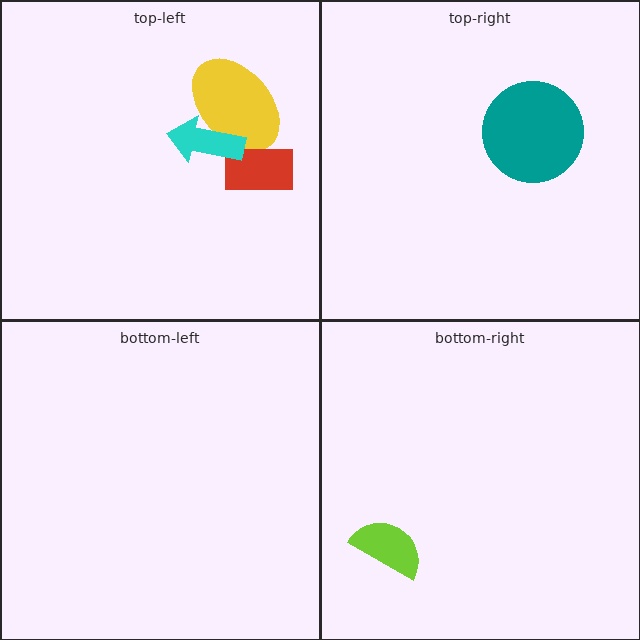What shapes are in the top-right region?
The teal circle.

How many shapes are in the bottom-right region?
1.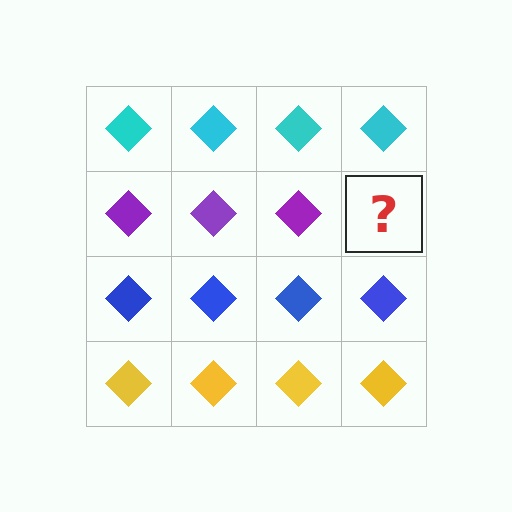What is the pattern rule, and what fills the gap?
The rule is that each row has a consistent color. The gap should be filled with a purple diamond.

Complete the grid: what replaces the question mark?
The question mark should be replaced with a purple diamond.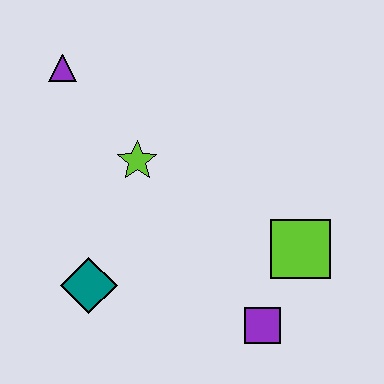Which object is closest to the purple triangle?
The lime star is closest to the purple triangle.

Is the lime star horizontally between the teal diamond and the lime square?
Yes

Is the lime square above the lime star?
No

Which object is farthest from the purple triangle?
The purple square is farthest from the purple triangle.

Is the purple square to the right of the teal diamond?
Yes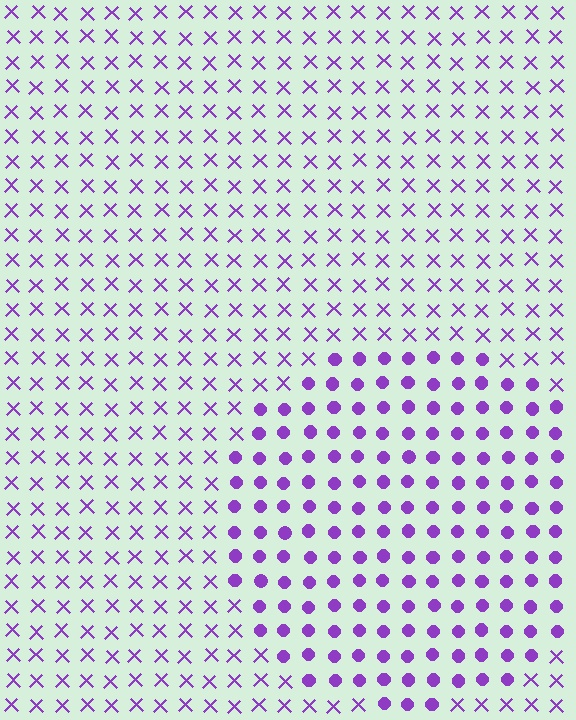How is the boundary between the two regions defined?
The boundary is defined by a change in element shape: circles inside vs. X marks outside. All elements share the same color and spacing.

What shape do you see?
I see a circle.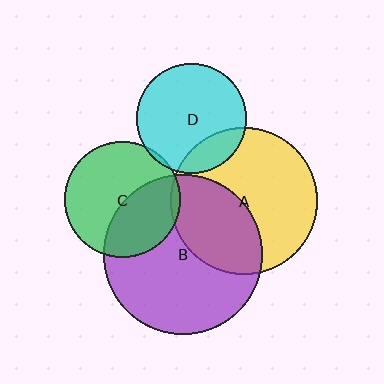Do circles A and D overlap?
Yes.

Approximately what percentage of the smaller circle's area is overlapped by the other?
Approximately 20%.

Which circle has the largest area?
Circle B (purple).